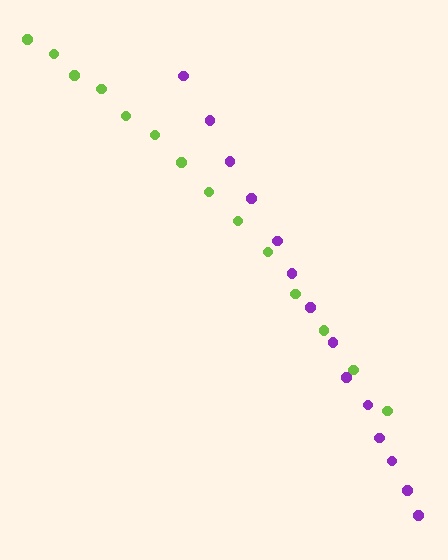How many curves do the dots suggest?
There are 2 distinct paths.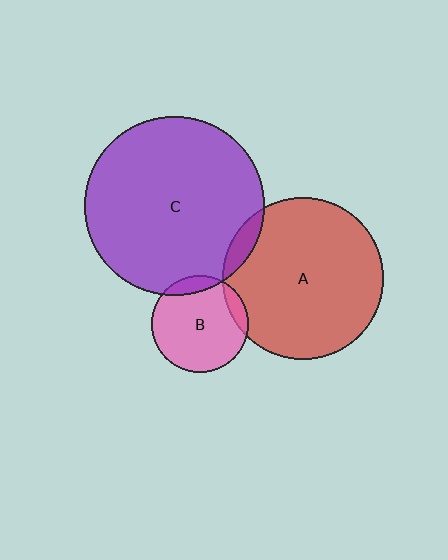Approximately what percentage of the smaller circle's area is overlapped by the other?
Approximately 5%.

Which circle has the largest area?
Circle C (purple).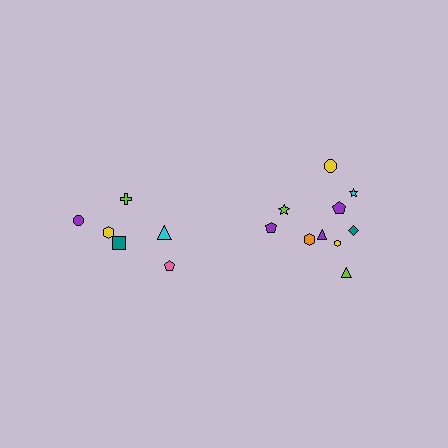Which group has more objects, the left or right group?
The right group.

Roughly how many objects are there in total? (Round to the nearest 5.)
Roughly 15 objects in total.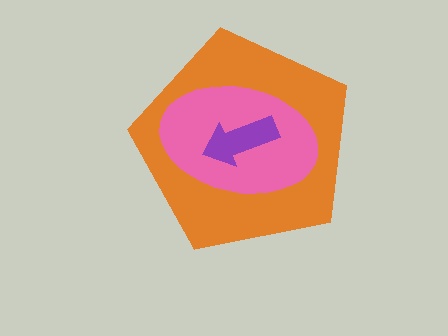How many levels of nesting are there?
3.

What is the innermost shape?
The purple arrow.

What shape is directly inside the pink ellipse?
The purple arrow.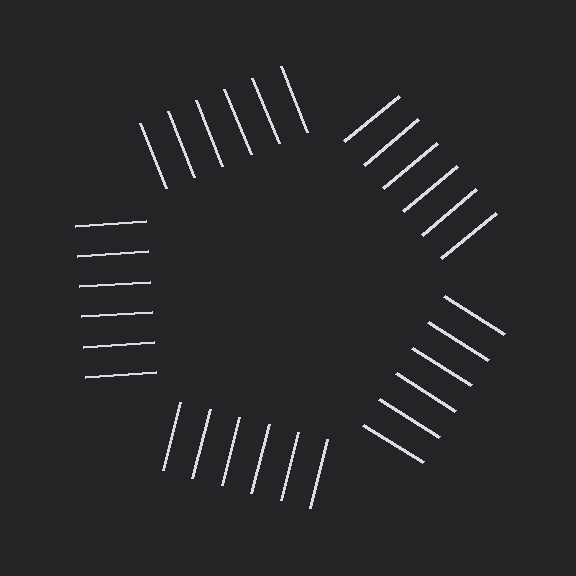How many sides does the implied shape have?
5 sides — the line-ends trace a pentagon.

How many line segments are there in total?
30 — 6 along each of the 5 edges.